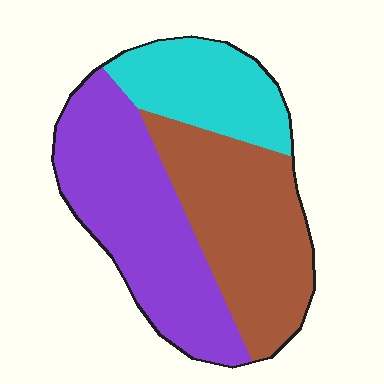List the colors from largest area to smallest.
From largest to smallest: purple, brown, cyan.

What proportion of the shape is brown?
Brown covers 37% of the shape.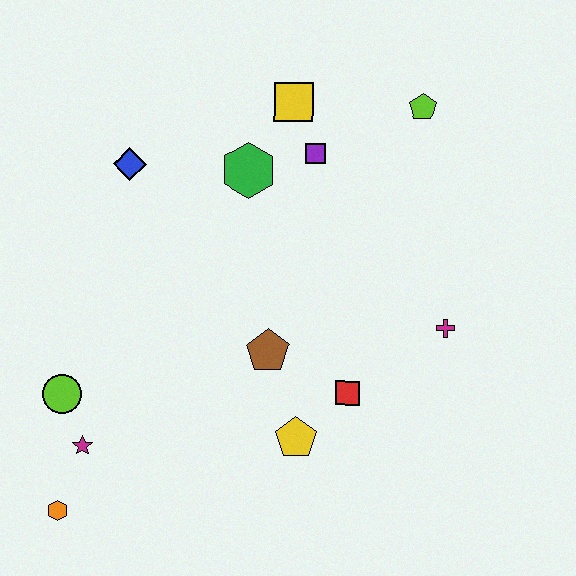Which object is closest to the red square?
The yellow pentagon is closest to the red square.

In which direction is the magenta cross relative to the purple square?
The magenta cross is below the purple square.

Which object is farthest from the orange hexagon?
The lime pentagon is farthest from the orange hexagon.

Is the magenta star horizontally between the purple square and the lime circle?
Yes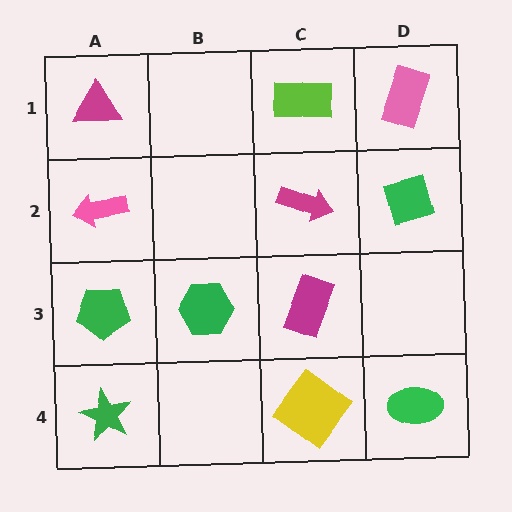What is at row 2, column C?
A magenta arrow.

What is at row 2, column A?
A pink arrow.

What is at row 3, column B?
A green hexagon.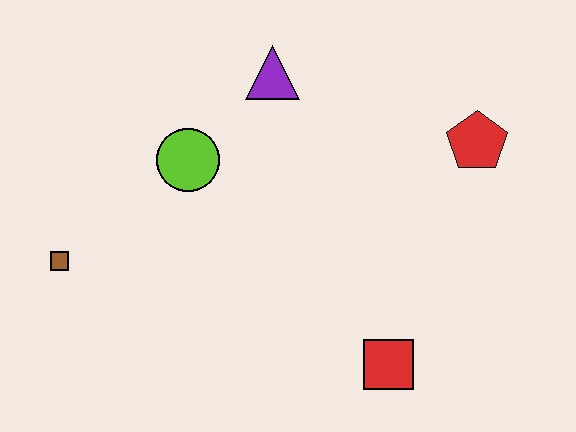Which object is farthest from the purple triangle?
The red square is farthest from the purple triangle.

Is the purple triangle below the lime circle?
No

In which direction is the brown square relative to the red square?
The brown square is to the left of the red square.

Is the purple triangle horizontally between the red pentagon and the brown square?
Yes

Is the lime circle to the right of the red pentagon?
No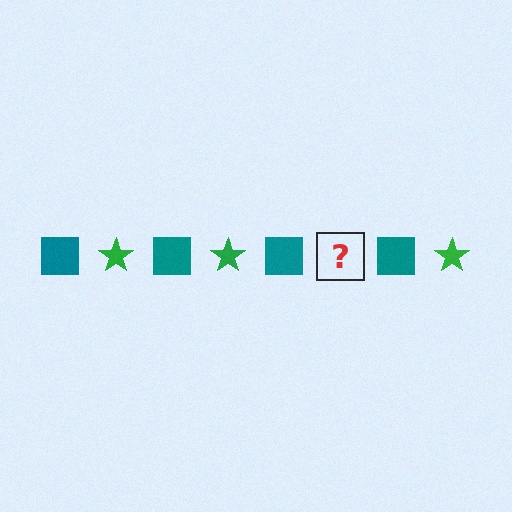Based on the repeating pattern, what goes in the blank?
The blank should be a green star.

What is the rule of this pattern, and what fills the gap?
The rule is that the pattern alternates between teal square and green star. The gap should be filled with a green star.